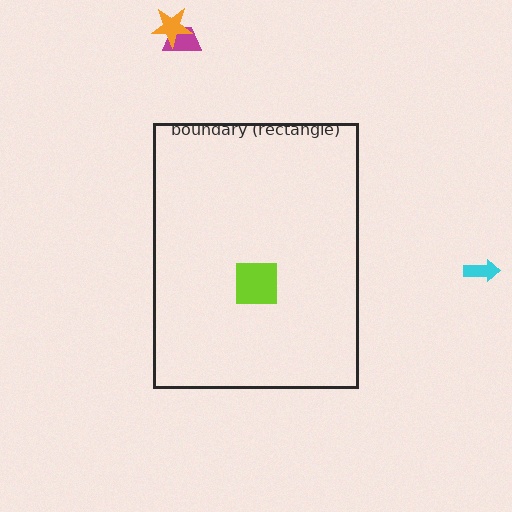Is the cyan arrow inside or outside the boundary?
Outside.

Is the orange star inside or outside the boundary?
Outside.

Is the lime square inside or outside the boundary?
Inside.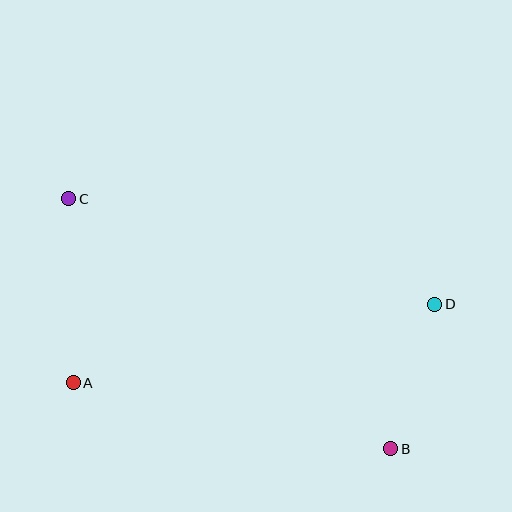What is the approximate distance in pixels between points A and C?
The distance between A and C is approximately 184 pixels.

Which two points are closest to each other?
Points B and D are closest to each other.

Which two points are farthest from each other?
Points B and C are farthest from each other.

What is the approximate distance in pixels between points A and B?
The distance between A and B is approximately 324 pixels.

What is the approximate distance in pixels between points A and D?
The distance between A and D is approximately 370 pixels.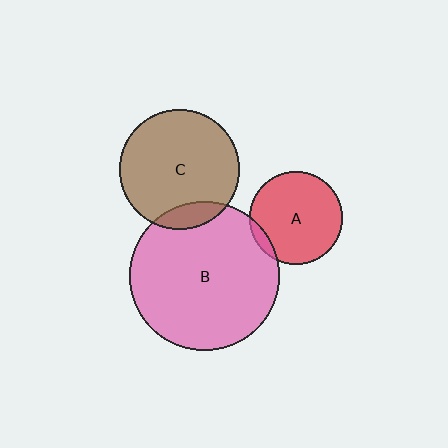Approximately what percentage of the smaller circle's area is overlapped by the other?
Approximately 5%.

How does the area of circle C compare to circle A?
Approximately 1.7 times.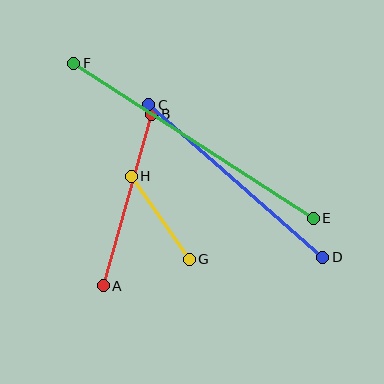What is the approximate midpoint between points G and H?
The midpoint is at approximately (160, 218) pixels.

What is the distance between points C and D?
The distance is approximately 231 pixels.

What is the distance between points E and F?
The distance is approximately 285 pixels.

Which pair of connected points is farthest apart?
Points E and F are farthest apart.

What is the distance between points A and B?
The distance is approximately 178 pixels.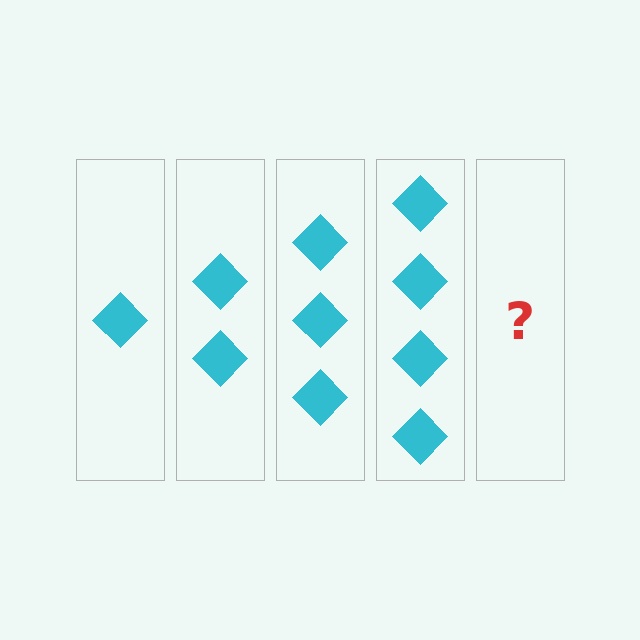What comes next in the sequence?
The next element should be 5 diamonds.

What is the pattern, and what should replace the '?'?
The pattern is that each step adds one more diamond. The '?' should be 5 diamonds.